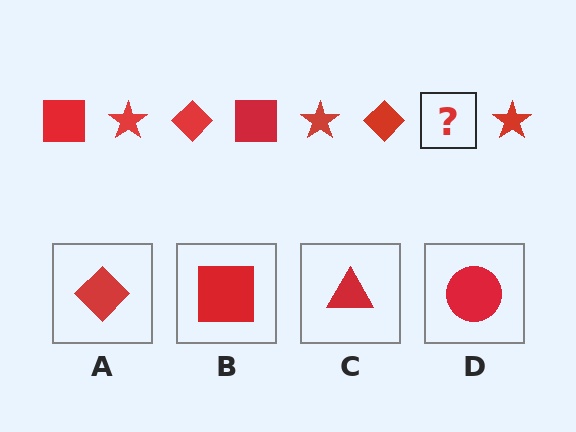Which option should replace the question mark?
Option B.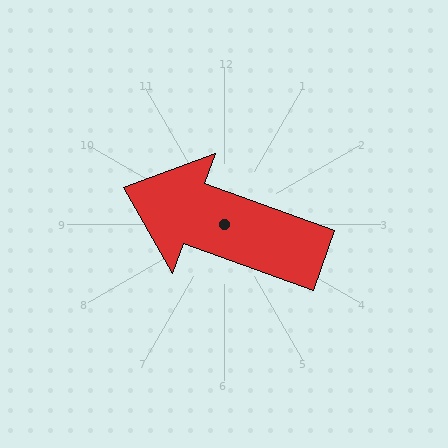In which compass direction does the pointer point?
West.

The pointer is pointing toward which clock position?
Roughly 10 o'clock.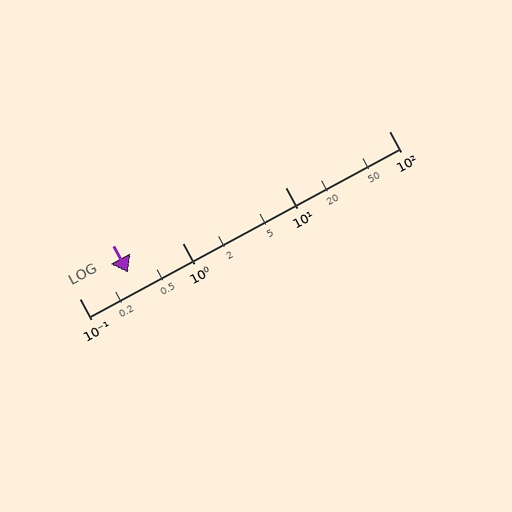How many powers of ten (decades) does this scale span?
The scale spans 3 decades, from 0.1 to 100.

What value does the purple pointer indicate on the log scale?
The pointer indicates approximately 0.3.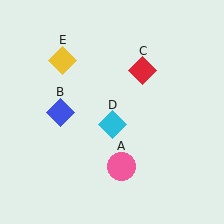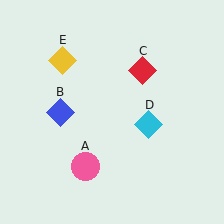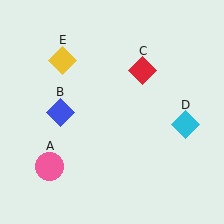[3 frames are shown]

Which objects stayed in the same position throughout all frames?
Blue diamond (object B) and red diamond (object C) and yellow diamond (object E) remained stationary.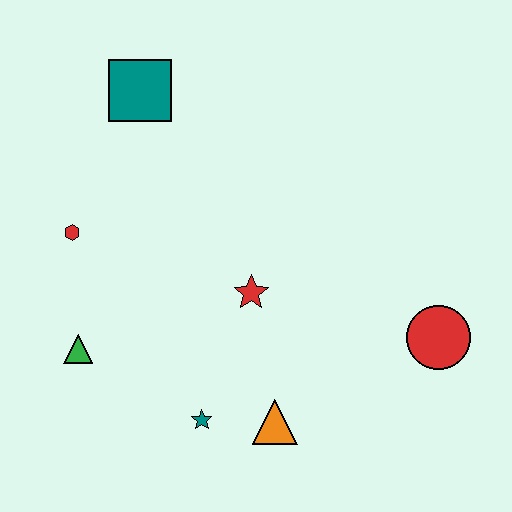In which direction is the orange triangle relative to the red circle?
The orange triangle is to the left of the red circle.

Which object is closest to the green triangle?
The red hexagon is closest to the green triangle.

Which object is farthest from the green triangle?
The red circle is farthest from the green triangle.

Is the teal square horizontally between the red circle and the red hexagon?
Yes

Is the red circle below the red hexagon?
Yes